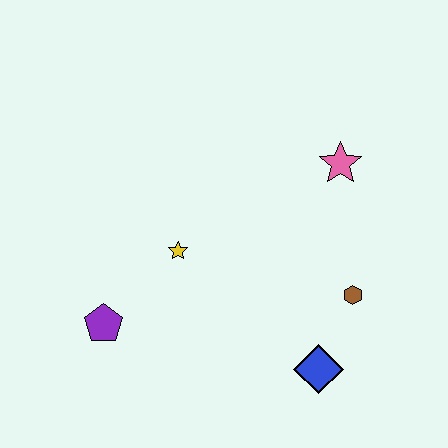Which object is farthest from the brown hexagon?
The purple pentagon is farthest from the brown hexagon.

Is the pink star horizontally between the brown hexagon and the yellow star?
Yes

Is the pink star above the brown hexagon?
Yes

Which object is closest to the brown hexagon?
The blue diamond is closest to the brown hexagon.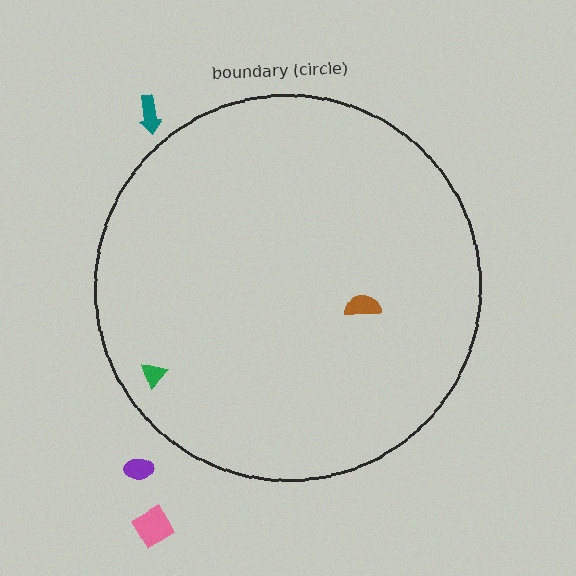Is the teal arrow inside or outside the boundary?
Outside.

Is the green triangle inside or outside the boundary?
Inside.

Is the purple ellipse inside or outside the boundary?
Outside.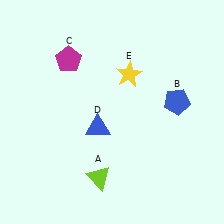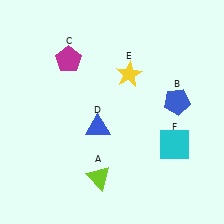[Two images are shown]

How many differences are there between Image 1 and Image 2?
There is 1 difference between the two images.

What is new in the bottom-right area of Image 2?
A cyan square (F) was added in the bottom-right area of Image 2.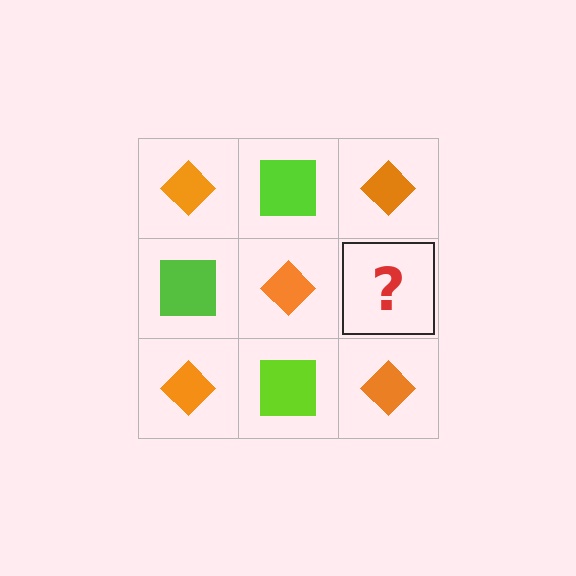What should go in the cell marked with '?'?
The missing cell should contain a lime square.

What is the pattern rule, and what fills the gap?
The rule is that it alternates orange diamond and lime square in a checkerboard pattern. The gap should be filled with a lime square.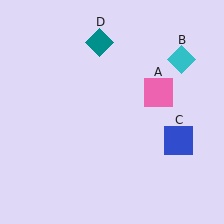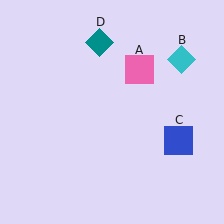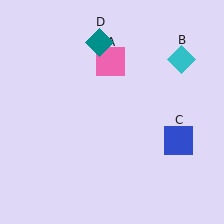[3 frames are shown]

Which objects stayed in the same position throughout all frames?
Cyan diamond (object B) and blue square (object C) and teal diamond (object D) remained stationary.